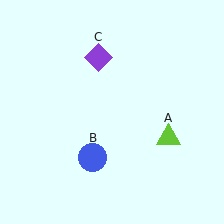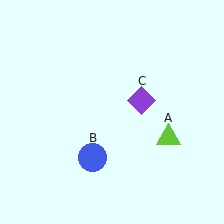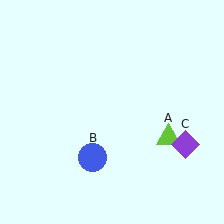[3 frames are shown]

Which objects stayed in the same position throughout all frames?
Lime triangle (object A) and blue circle (object B) remained stationary.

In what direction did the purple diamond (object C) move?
The purple diamond (object C) moved down and to the right.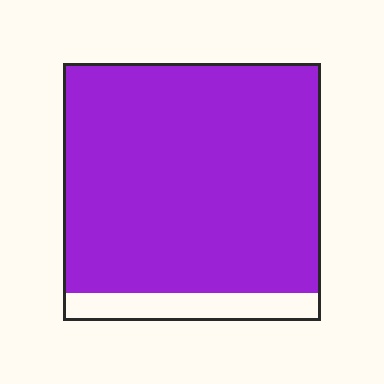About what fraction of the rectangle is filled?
About nine tenths (9/10).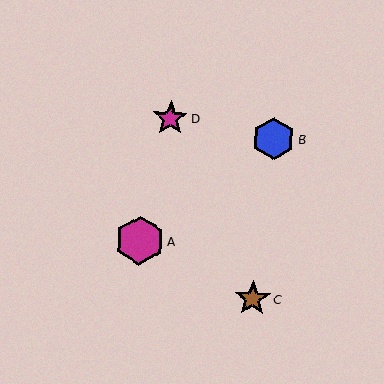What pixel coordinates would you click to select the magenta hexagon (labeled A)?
Click at (140, 240) to select the magenta hexagon A.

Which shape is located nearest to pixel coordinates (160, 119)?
The magenta star (labeled D) at (170, 118) is nearest to that location.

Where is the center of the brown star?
The center of the brown star is at (253, 299).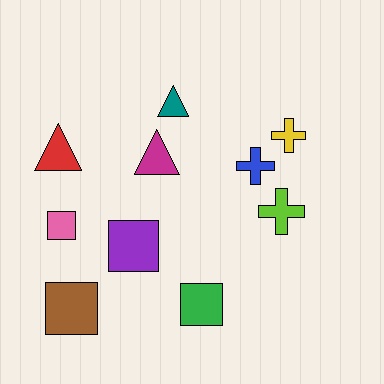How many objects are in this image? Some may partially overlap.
There are 10 objects.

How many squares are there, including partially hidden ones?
There are 4 squares.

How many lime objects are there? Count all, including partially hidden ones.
There is 1 lime object.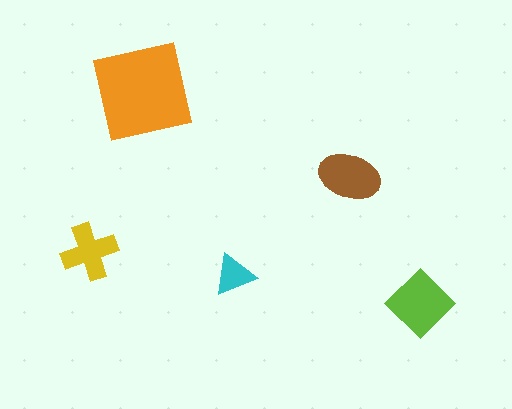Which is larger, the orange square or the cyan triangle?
The orange square.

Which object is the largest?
The orange square.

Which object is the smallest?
The cyan triangle.